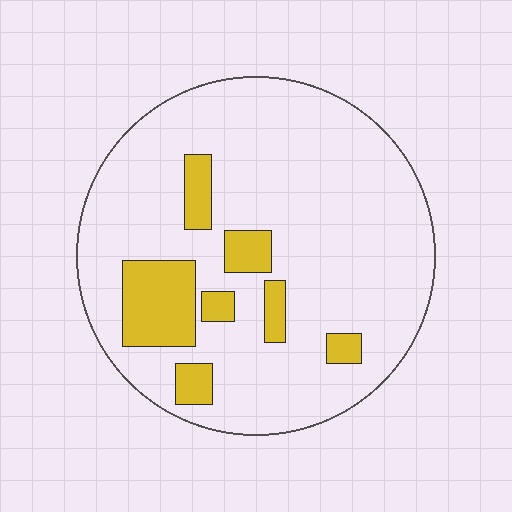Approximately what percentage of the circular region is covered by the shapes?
Approximately 15%.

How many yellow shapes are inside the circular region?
7.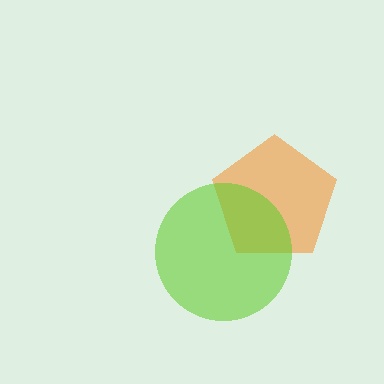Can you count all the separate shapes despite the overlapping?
Yes, there are 2 separate shapes.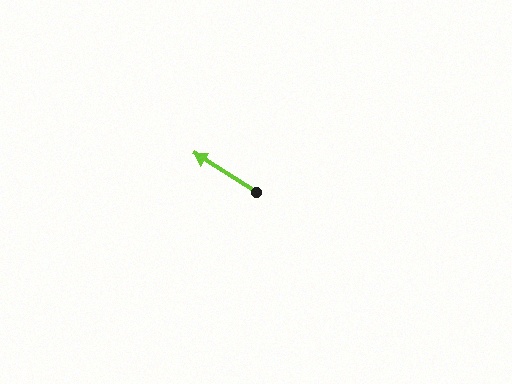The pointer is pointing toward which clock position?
Roughly 10 o'clock.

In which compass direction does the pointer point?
Northwest.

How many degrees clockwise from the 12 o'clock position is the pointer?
Approximately 302 degrees.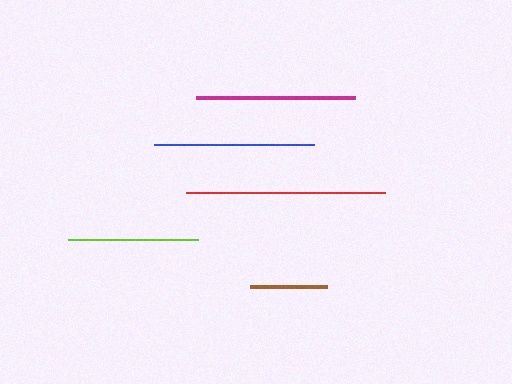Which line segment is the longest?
The red line is the longest at approximately 199 pixels.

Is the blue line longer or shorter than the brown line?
The blue line is longer than the brown line.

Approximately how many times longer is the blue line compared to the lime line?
The blue line is approximately 1.2 times the length of the lime line.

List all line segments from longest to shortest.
From longest to shortest: red, blue, magenta, lime, brown.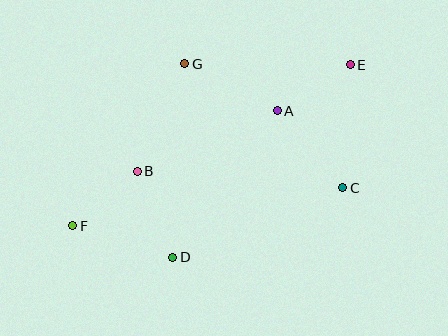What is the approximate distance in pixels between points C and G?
The distance between C and G is approximately 201 pixels.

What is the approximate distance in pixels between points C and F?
The distance between C and F is approximately 273 pixels.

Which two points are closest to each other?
Points B and F are closest to each other.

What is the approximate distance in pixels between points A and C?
The distance between A and C is approximately 101 pixels.